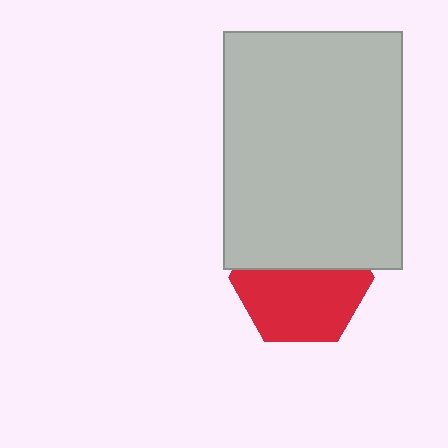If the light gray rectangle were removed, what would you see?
You would see the complete red hexagon.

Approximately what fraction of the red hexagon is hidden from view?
Roughly 42% of the red hexagon is hidden behind the light gray rectangle.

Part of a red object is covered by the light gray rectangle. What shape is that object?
It is a hexagon.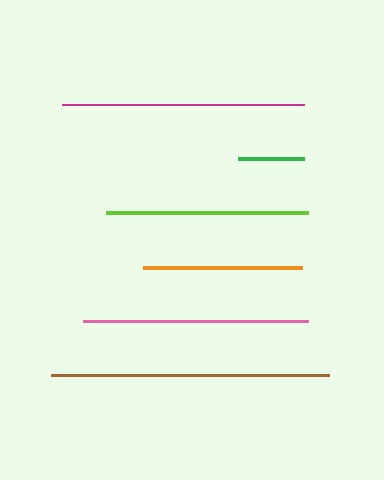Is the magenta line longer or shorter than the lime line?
The magenta line is longer than the lime line.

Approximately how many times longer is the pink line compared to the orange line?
The pink line is approximately 1.4 times the length of the orange line.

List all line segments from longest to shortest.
From longest to shortest: brown, magenta, pink, lime, orange, green.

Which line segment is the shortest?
The green line is the shortest at approximately 66 pixels.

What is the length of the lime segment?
The lime segment is approximately 203 pixels long.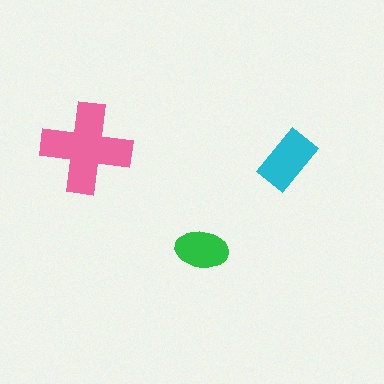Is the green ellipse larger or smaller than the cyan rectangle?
Smaller.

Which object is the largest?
The pink cross.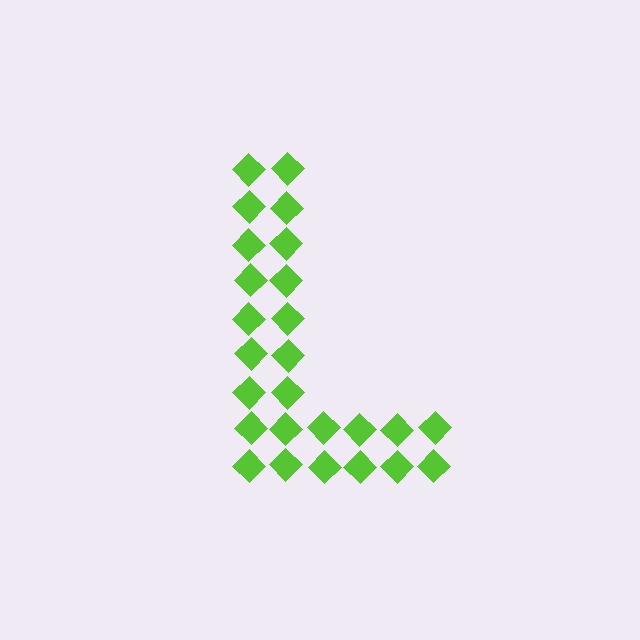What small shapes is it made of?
It is made of small diamonds.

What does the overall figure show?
The overall figure shows the letter L.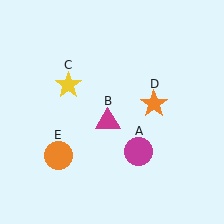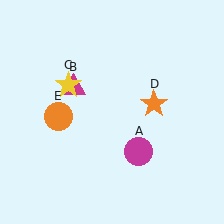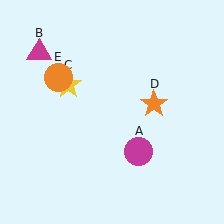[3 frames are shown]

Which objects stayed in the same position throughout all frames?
Magenta circle (object A) and yellow star (object C) and orange star (object D) remained stationary.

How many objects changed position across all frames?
2 objects changed position: magenta triangle (object B), orange circle (object E).